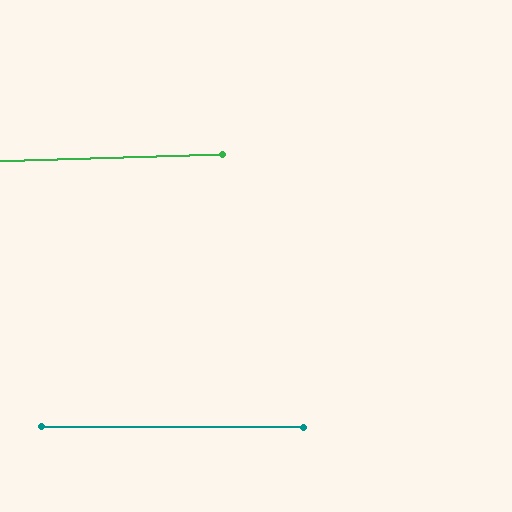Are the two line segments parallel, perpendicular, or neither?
Parallel — their directions differ by only 2.0°.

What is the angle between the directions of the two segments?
Approximately 2 degrees.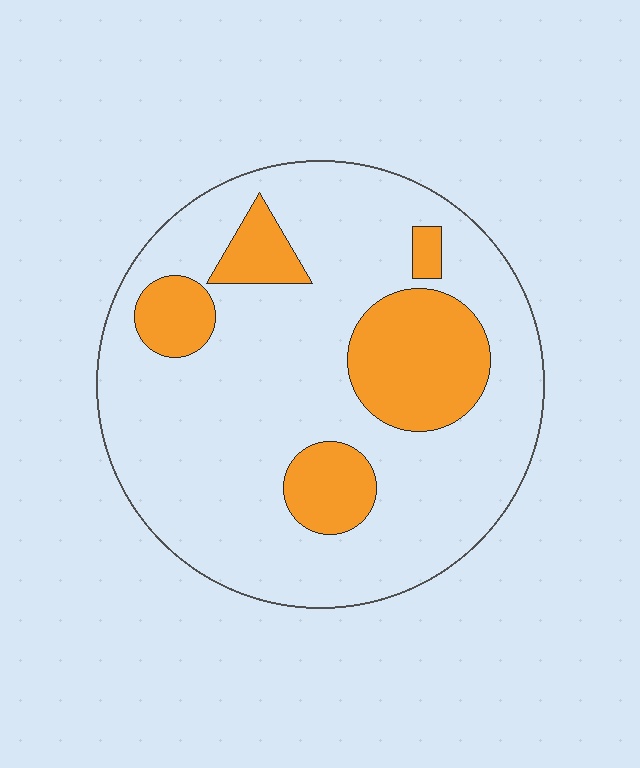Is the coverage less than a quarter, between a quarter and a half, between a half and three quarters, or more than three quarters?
Less than a quarter.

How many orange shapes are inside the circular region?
5.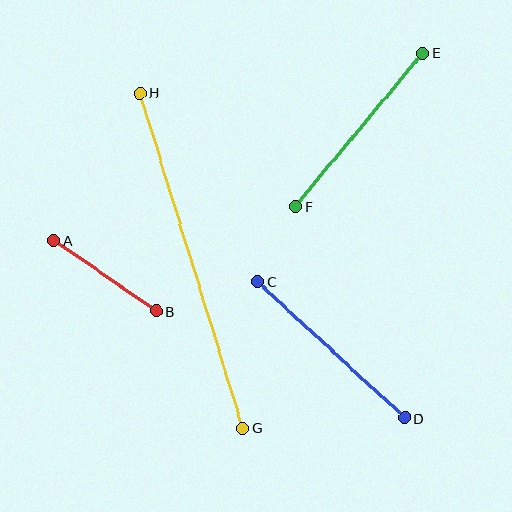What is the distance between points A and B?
The distance is approximately 124 pixels.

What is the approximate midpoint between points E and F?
The midpoint is at approximately (359, 130) pixels.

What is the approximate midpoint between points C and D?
The midpoint is at approximately (331, 350) pixels.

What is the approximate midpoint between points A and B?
The midpoint is at approximately (105, 276) pixels.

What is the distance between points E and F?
The distance is approximately 199 pixels.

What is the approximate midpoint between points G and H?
The midpoint is at approximately (191, 261) pixels.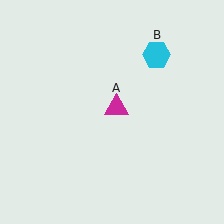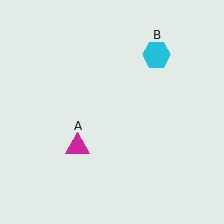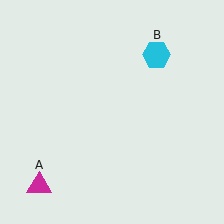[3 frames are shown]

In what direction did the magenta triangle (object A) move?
The magenta triangle (object A) moved down and to the left.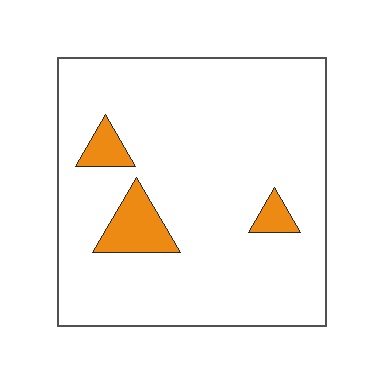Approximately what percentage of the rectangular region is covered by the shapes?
Approximately 10%.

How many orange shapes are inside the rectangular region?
3.